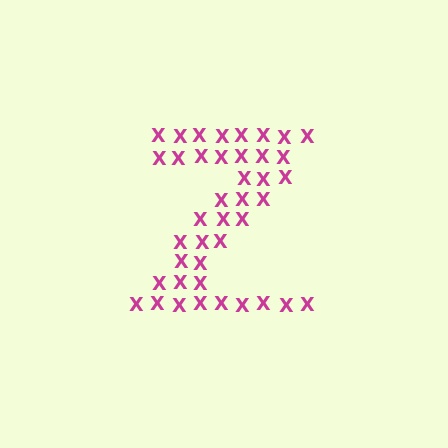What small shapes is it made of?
It is made of small letter X's.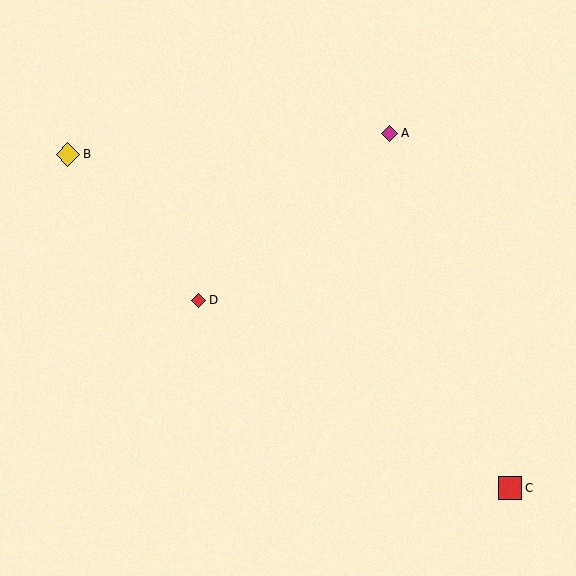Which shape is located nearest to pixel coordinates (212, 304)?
The red diamond (labeled D) at (199, 300) is nearest to that location.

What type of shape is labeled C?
Shape C is a red square.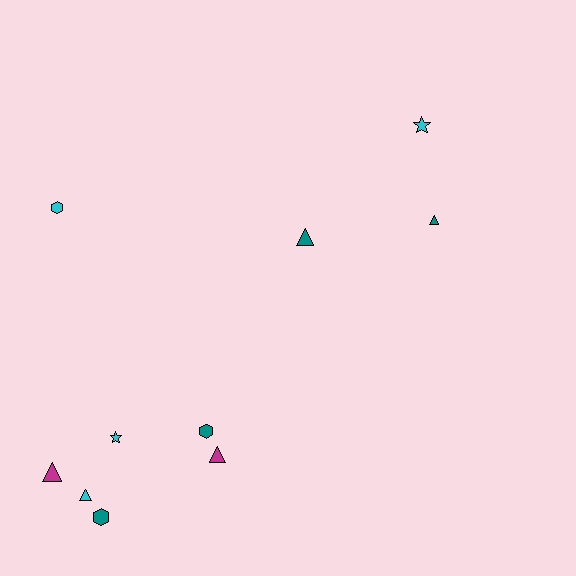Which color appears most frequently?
Teal, with 4 objects.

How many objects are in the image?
There are 10 objects.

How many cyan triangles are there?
There is 1 cyan triangle.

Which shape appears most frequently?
Triangle, with 5 objects.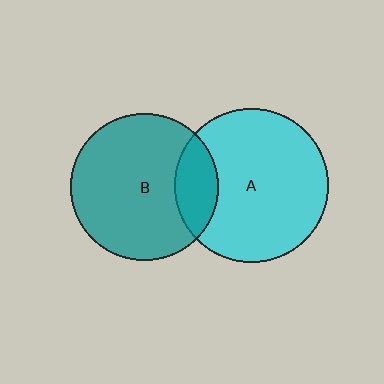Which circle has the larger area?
Circle A (cyan).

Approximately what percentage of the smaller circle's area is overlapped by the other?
Approximately 20%.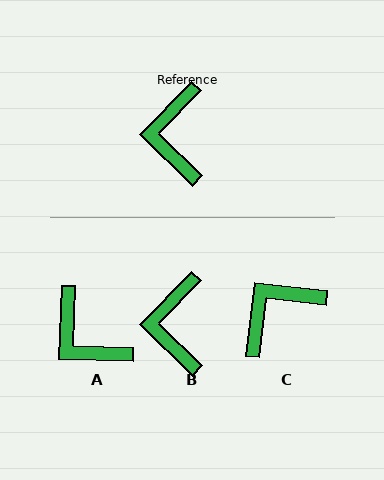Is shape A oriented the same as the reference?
No, it is off by about 42 degrees.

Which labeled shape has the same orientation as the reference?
B.